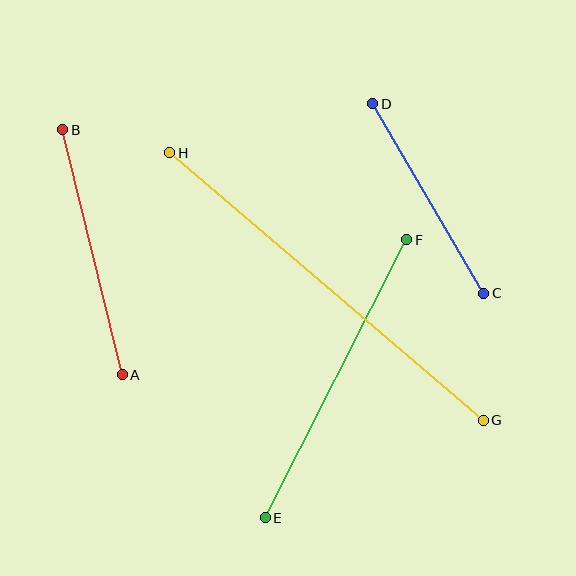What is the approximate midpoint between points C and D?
The midpoint is at approximately (428, 199) pixels.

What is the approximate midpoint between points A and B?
The midpoint is at approximately (92, 252) pixels.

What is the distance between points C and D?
The distance is approximately 219 pixels.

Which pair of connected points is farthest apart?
Points G and H are farthest apart.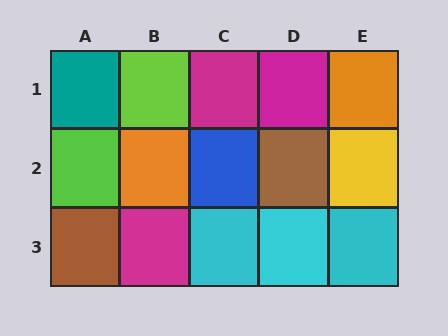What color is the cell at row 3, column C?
Cyan.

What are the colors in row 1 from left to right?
Teal, lime, magenta, magenta, orange.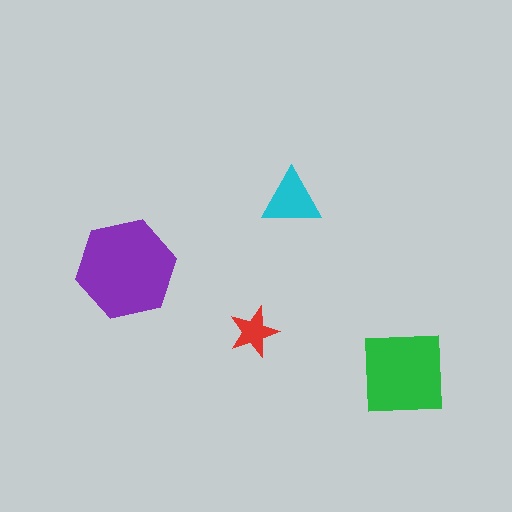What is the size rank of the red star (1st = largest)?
4th.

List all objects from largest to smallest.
The purple hexagon, the green square, the cyan triangle, the red star.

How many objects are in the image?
There are 4 objects in the image.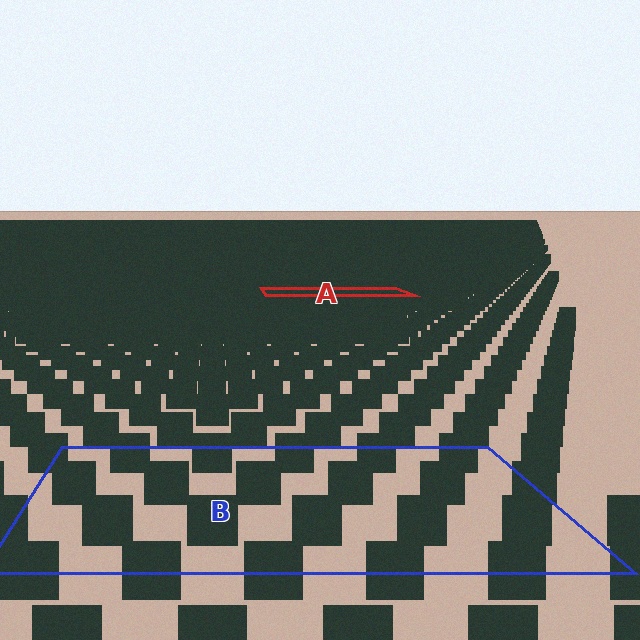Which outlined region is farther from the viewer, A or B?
Region A is farther from the viewer — the texture elements inside it appear smaller and more densely packed.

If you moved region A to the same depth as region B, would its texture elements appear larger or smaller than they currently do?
They would appear larger. At a closer depth, the same texture elements are projected at a bigger on-screen size.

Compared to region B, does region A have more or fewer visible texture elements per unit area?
Region A has more texture elements per unit area — they are packed more densely because it is farther away.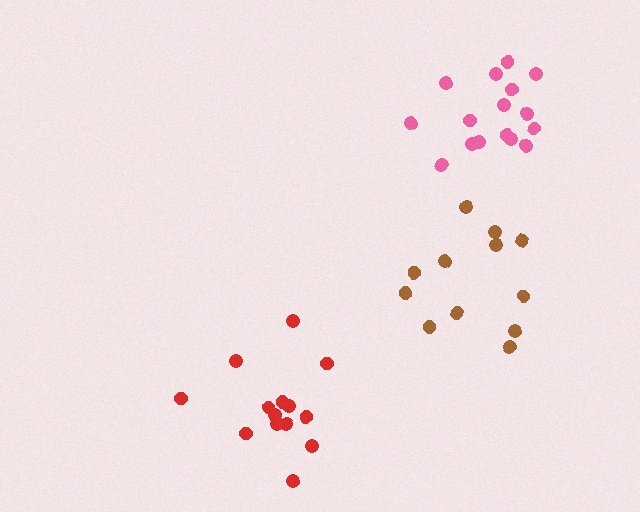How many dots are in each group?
Group 1: 16 dots, Group 2: 12 dots, Group 3: 14 dots (42 total).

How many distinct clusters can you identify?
There are 3 distinct clusters.